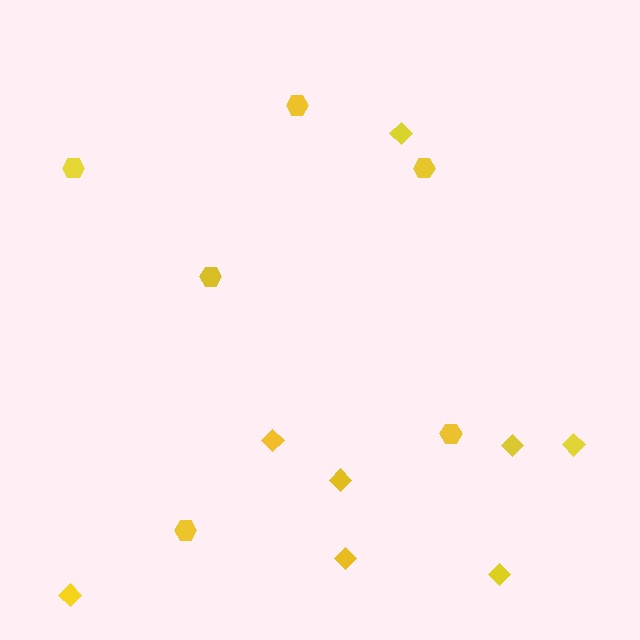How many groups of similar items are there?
There are 2 groups: one group of diamonds (8) and one group of hexagons (6).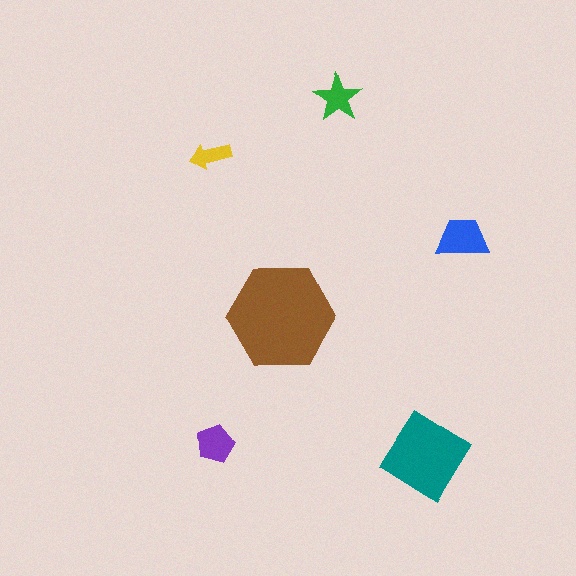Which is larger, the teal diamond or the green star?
The teal diamond.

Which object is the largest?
The brown hexagon.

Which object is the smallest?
The yellow arrow.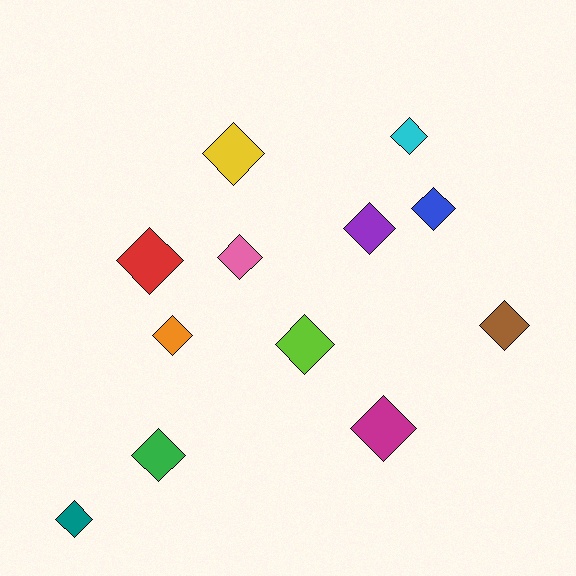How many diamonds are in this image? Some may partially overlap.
There are 12 diamonds.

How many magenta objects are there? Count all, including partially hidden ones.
There is 1 magenta object.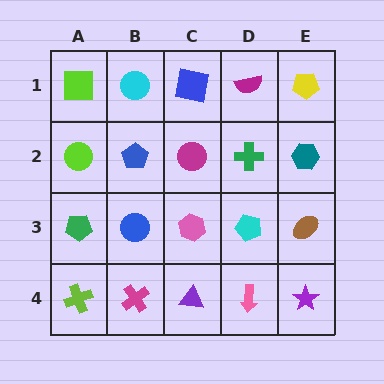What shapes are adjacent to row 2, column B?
A cyan circle (row 1, column B), a blue circle (row 3, column B), a lime circle (row 2, column A), a magenta circle (row 2, column C).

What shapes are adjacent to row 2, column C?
A blue square (row 1, column C), a pink hexagon (row 3, column C), a blue pentagon (row 2, column B), a green cross (row 2, column D).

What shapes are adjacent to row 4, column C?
A pink hexagon (row 3, column C), a magenta cross (row 4, column B), a pink arrow (row 4, column D).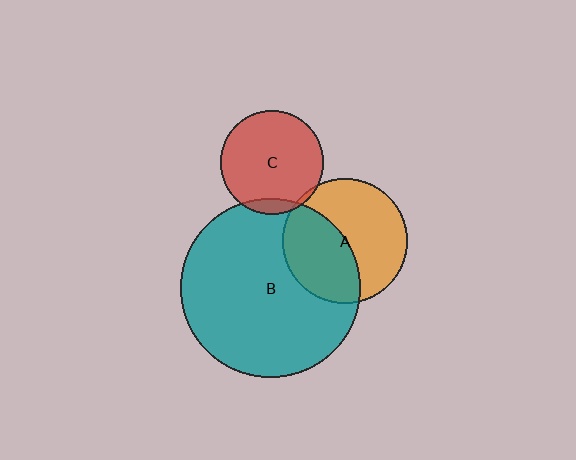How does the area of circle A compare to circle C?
Approximately 1.5 times.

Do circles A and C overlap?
Yes.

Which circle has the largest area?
Circle B (teal).